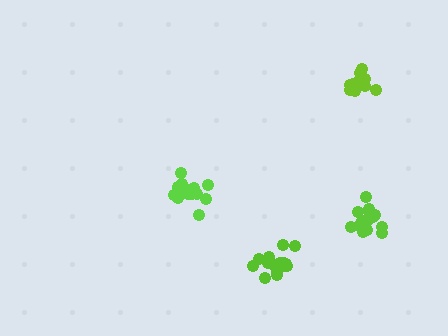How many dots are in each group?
Group 1: 17 dots, Group 2: 11 dots, Group 3: 14 dots, Group 4: 17 dots (59 total).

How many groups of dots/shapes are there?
There are 4 groups.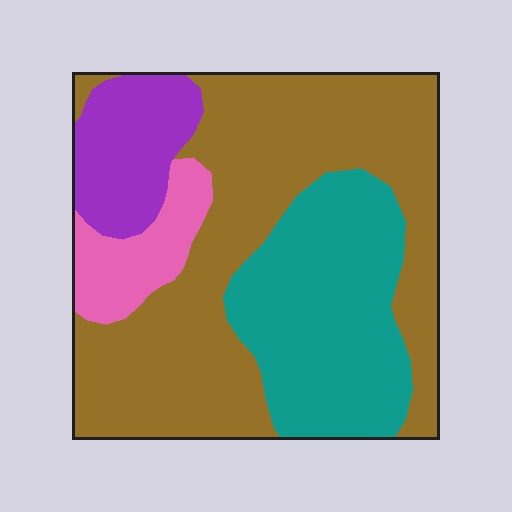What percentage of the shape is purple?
Purple takes up about one eighth (1/8) of the shape.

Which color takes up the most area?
Brown, at roughly 50%.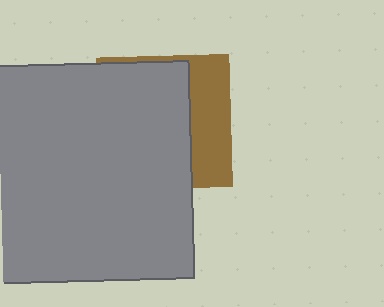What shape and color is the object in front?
The object in front is a gray square.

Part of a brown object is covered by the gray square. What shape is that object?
It is a square.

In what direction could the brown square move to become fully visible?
The brown square could move right. That would shift it out from behind the gray square entirely.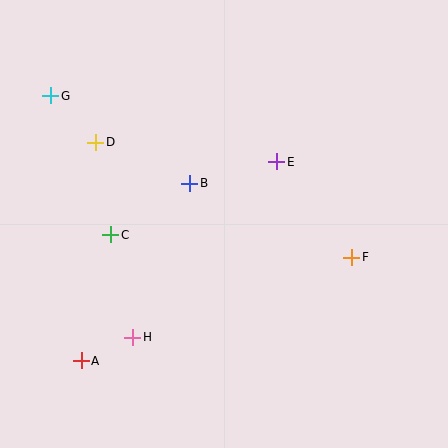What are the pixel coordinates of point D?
Point D is at (96, 142).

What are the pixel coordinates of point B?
Point B is at (190, 183).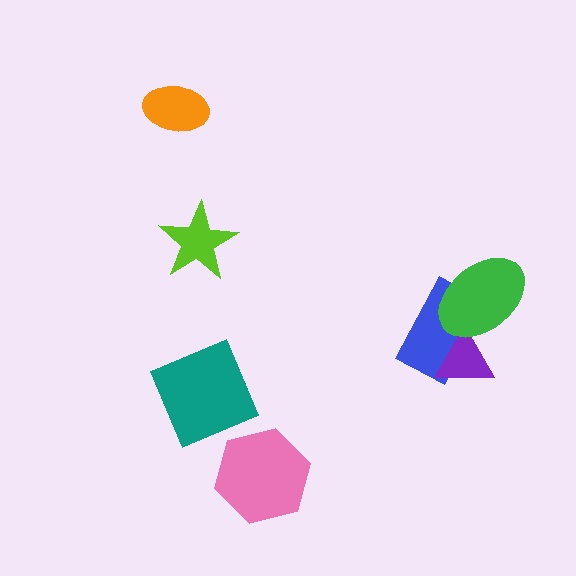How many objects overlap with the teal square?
0 objects overlap with the teal square.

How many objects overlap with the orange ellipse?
0 objects overlap with the orange ellipse.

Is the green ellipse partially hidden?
No, no other shape covers it.